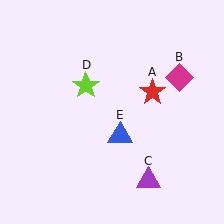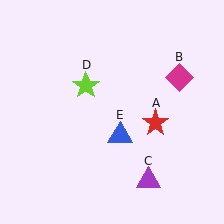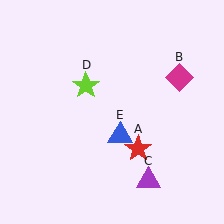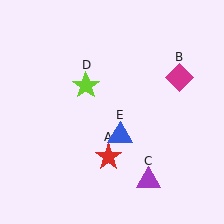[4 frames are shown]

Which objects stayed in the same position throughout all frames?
Magenta diamond (object B) and purple triangle (object C) and lime star (object D) and blue triangle (object E) remained stationary.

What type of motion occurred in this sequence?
The red star (object A) rotated clockwise around the center of the scene.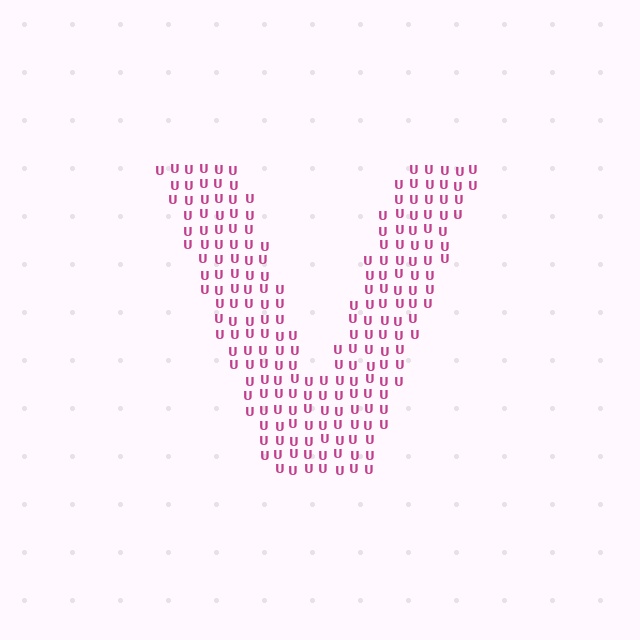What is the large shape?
The large shape is the letter V.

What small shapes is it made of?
It is made of small letter U's.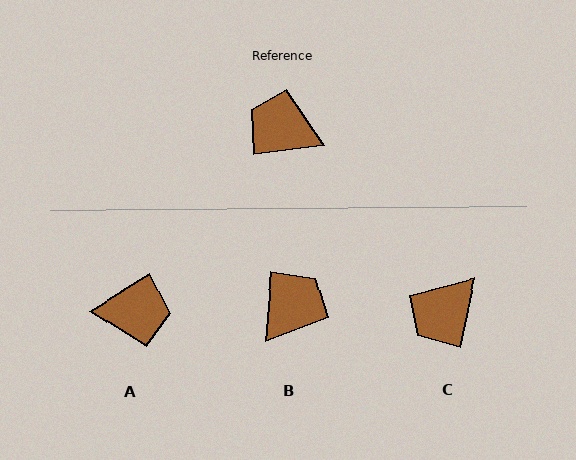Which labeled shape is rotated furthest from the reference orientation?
A, about 156 degrees away.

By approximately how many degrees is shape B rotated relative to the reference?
Approximately 103 degrees clockwise.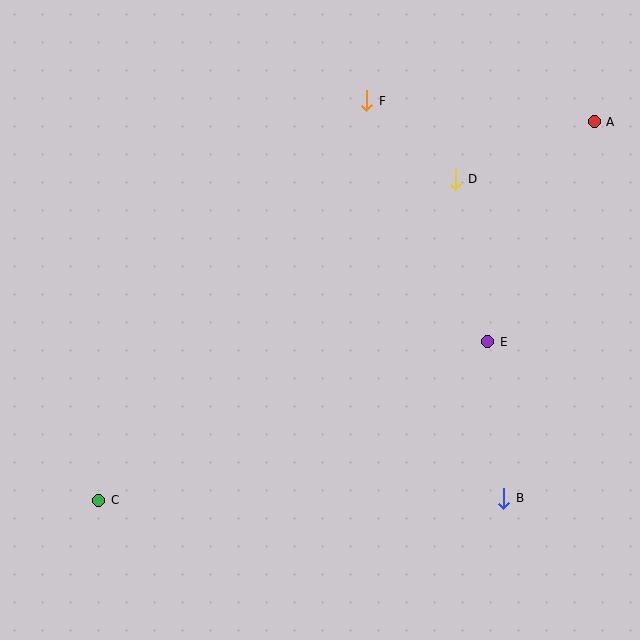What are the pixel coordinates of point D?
Point D is at (456, 179).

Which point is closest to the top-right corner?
Point A is closest to the top-right corner.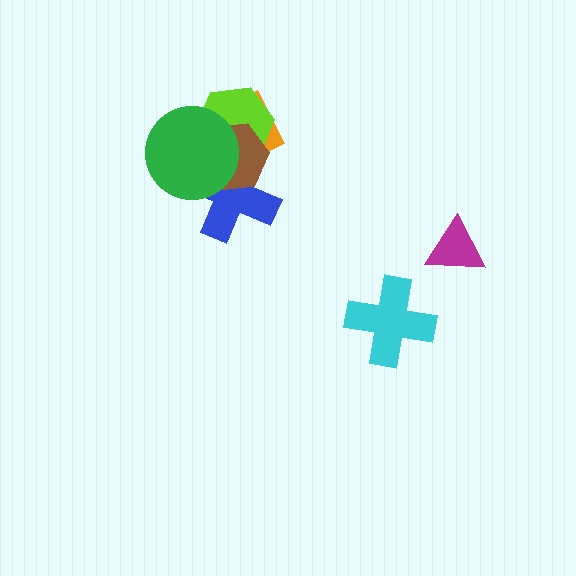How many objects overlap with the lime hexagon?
4 objects overlap with the lime hexagon.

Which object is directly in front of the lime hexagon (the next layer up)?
The brown hexagon is directly in front of the lime hexagon.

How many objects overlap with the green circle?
4 objects overlap with the green circle.